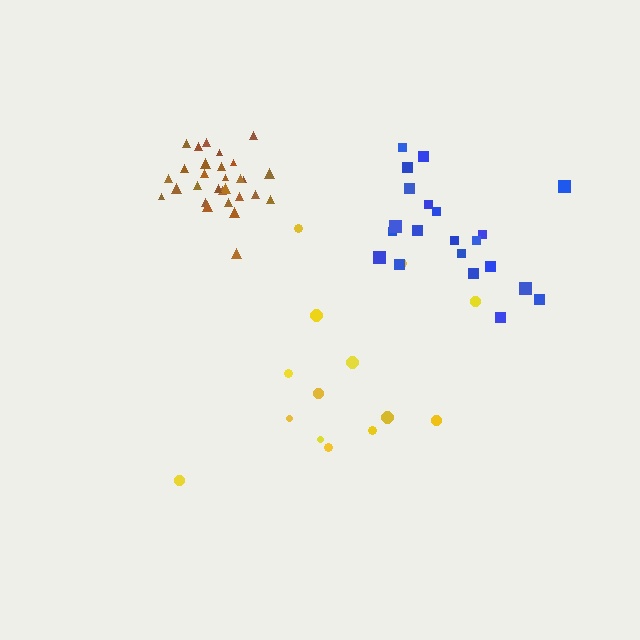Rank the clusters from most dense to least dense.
brown, blue, yellow.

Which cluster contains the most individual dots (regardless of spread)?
Brown (30).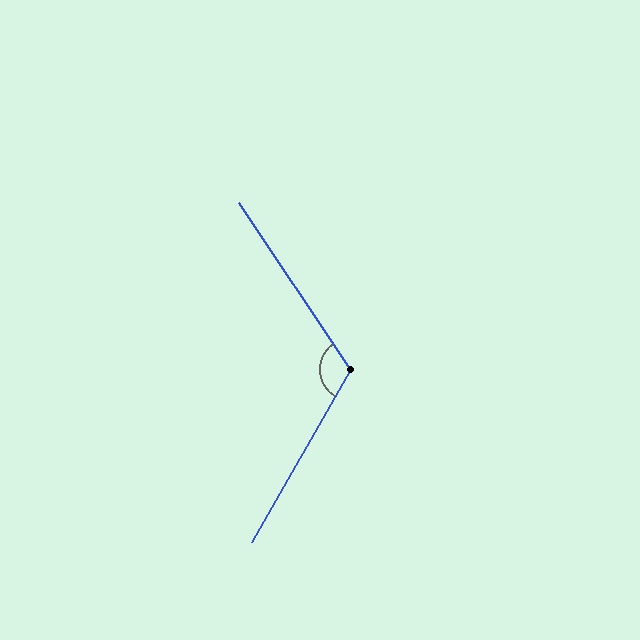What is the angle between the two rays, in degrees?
Approximately 117 degrees.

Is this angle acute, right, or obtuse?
It is obtuse.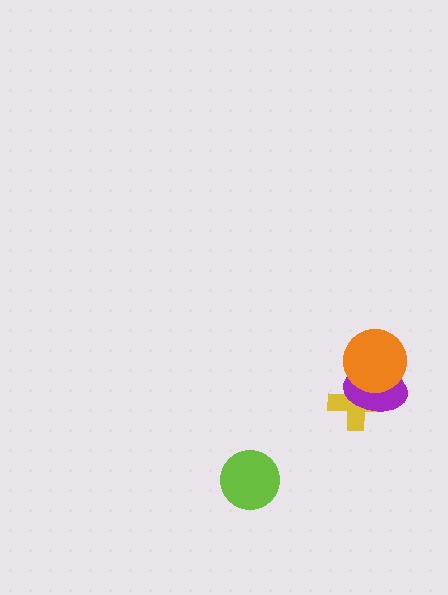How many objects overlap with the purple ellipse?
2 objects overlap with the purple ellipse.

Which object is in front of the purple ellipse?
The orange circle is in front of the purple ellipse.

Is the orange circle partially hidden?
No, no other shape covers it.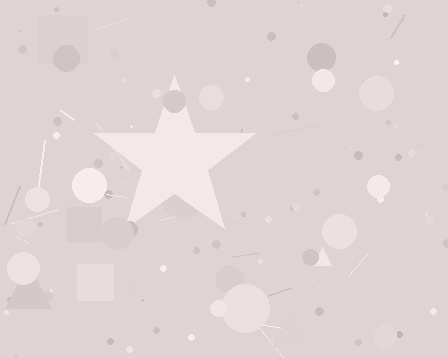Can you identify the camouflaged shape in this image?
The camouflaged shape is a star.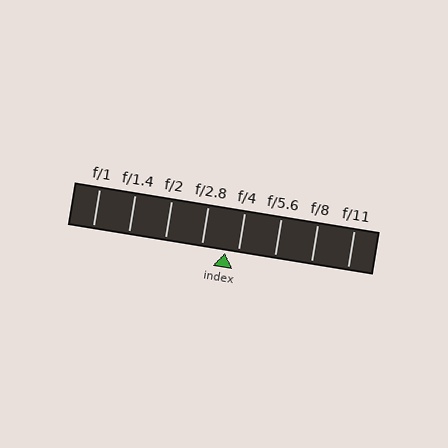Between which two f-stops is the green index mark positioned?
The index mark is between f/2.8 and f/4.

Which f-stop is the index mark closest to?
The index mark is closest to f/4.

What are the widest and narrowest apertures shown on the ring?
The widest aperture shown is f/1 and the narrowest is f/11.